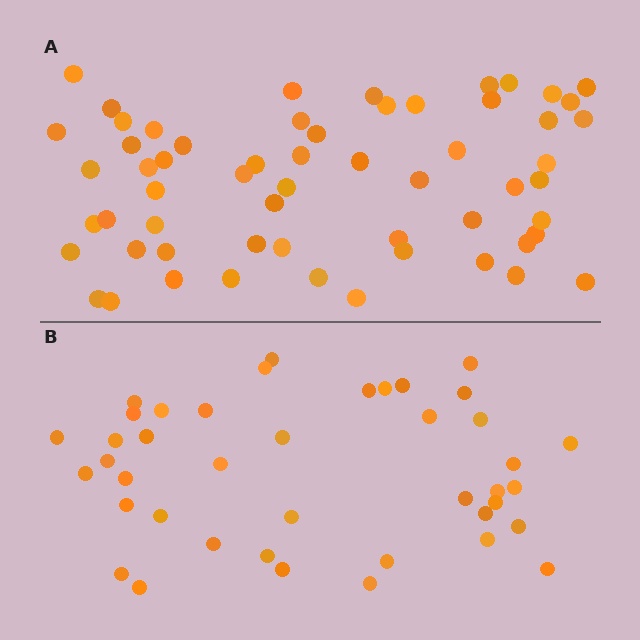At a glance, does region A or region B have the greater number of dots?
Region A (the top region) has more dots.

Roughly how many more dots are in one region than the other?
Region A has approximately 20 more dots than region B.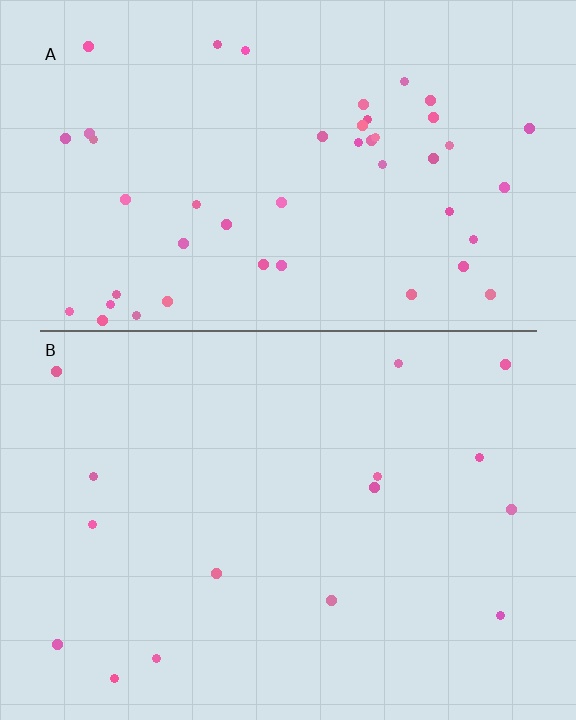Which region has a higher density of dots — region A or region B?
A (the top).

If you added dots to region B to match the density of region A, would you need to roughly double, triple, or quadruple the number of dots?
Approximately triple.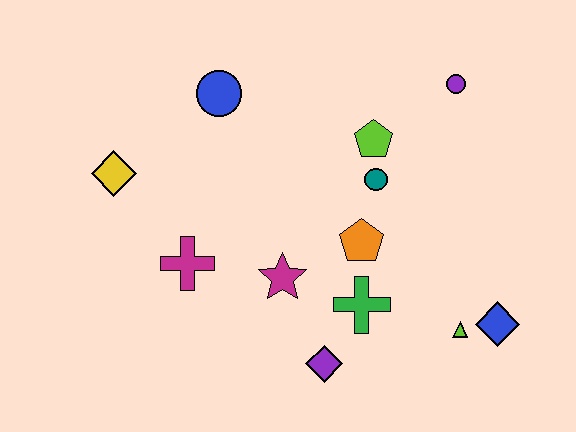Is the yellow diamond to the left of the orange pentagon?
Yes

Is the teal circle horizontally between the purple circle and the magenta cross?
Yes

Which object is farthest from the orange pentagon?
The yellow diamond is farthest from the orange pentagon.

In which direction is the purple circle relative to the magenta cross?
The purple circle is to the right of the magenta cross.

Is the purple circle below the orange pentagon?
No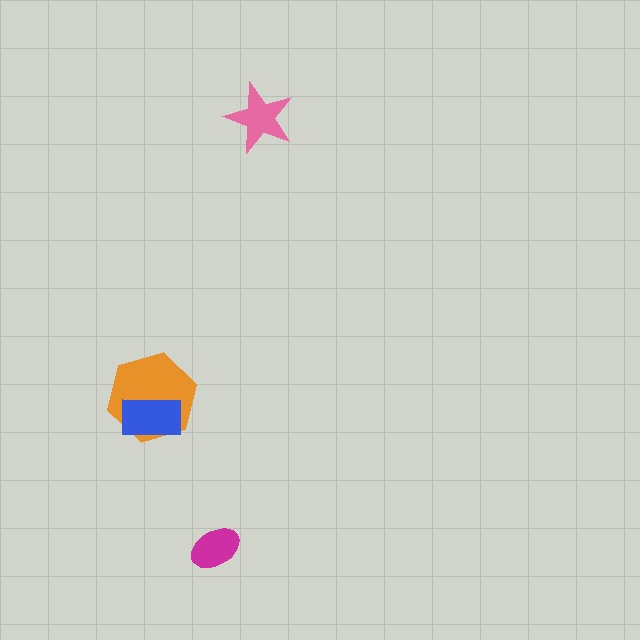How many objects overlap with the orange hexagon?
1 object overlaps with the orange hexagon.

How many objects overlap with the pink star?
0 objects overlap with the pink star.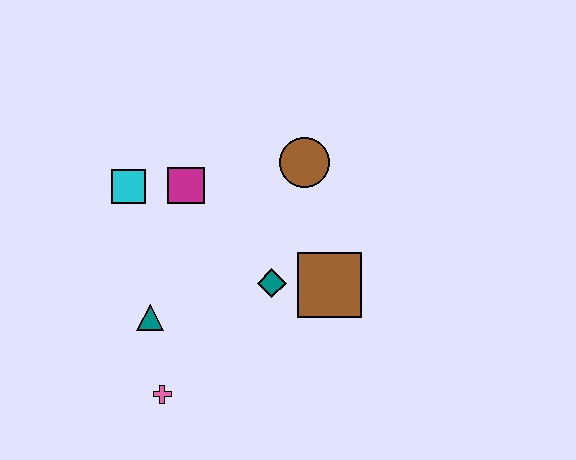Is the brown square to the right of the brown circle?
Yes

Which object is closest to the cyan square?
The magenta square is closest to the cyan square.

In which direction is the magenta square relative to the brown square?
The magenta square is to the left of the brown square.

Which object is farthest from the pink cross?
The brown circle is farthest from the pink cross.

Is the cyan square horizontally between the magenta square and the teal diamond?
No